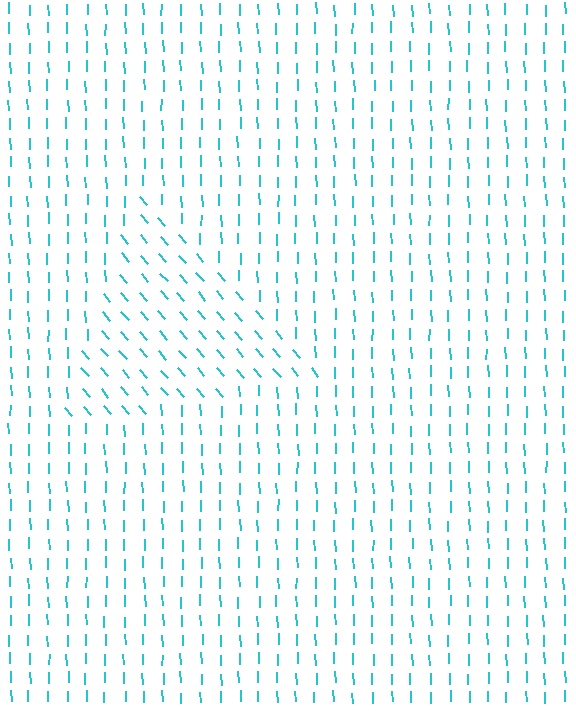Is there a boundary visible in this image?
Yes, there is a texture boundary formed by a change in line orientation.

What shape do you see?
I see a triangle.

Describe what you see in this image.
The image is filled with small cyan line segments. A triangle region in the image has lines oriented differently from the surrounding lines, creating a visible texture boundary.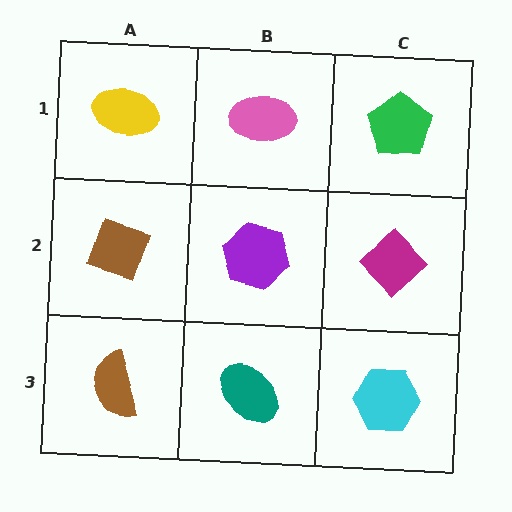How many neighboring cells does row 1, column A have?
2.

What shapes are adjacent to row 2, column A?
A yellow ellipse (row 1, column A), a brown semicircle (row 3, column A), a purple hexagon (row 2, column B).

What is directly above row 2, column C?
A green pentagon.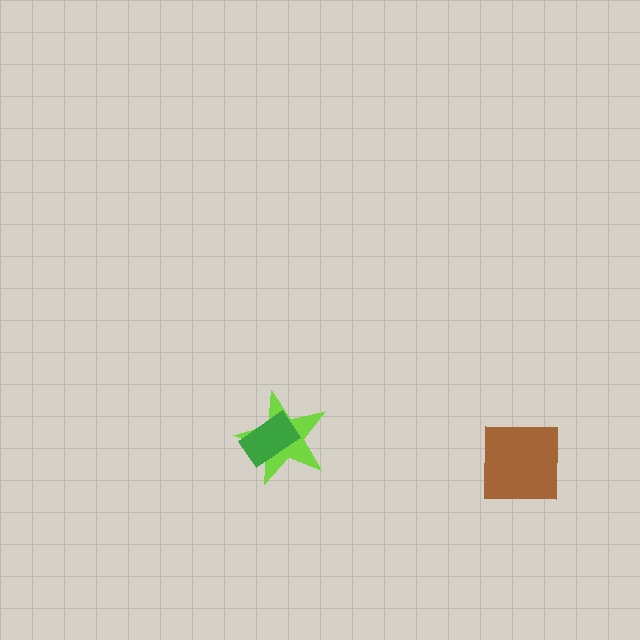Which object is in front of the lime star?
The green rectangle is in front of the lime star.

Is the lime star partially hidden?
Yes, it is partially covered by another shape.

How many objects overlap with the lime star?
1 object overlaps with the lime star.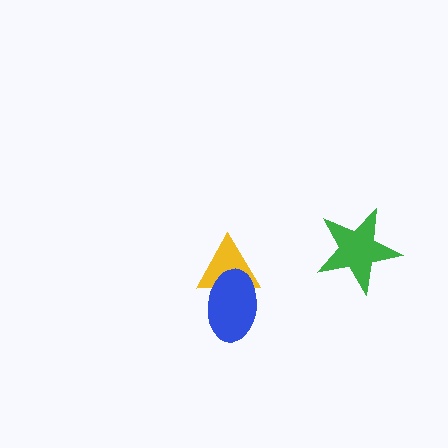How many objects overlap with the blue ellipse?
1 object overlaps with the blue ellipse.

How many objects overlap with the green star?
0 objects overlap with the green star.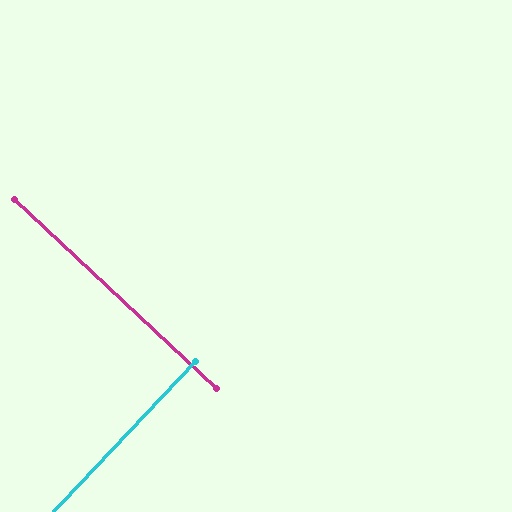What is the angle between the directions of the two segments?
Approximately 90 degrees.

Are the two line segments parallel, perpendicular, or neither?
Perpendicular — they meet at approximately 90°.